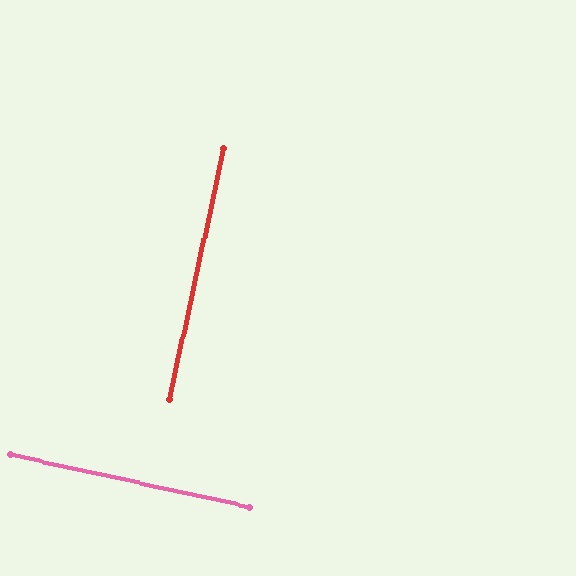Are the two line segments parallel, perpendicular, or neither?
Perpendicular — they meet at approximately 90°.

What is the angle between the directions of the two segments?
Approximately 90 degrees.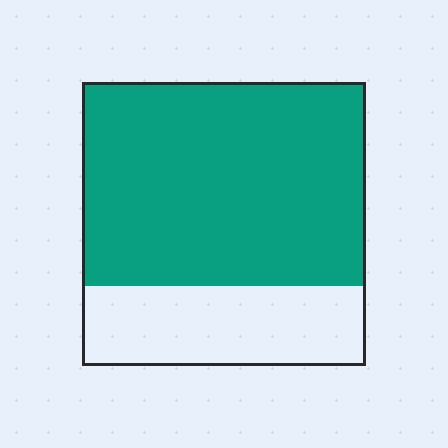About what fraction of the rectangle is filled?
About three quarters (3/4).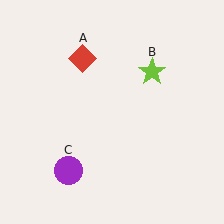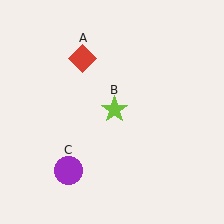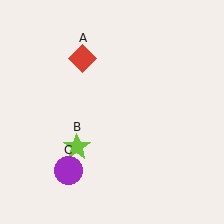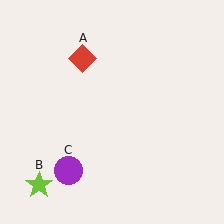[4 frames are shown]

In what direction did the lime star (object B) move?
The lime star (object B) moved down and to the left.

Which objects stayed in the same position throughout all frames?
Red diamond (object A) and purple circle (object C) remained stationary.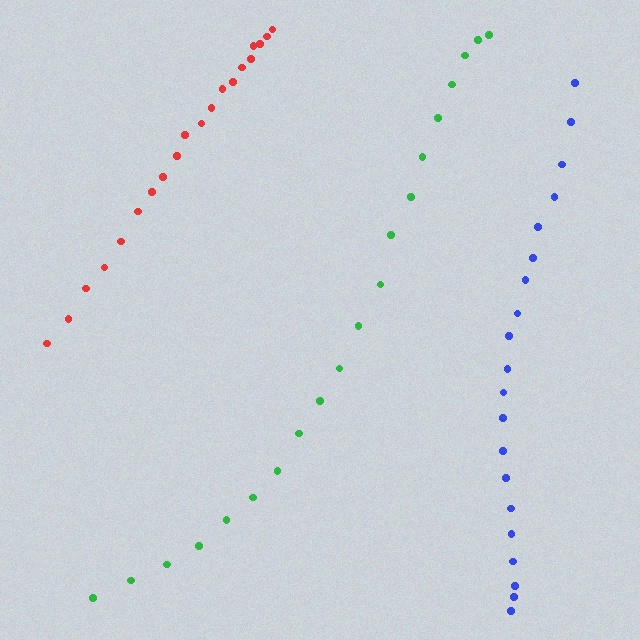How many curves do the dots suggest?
There are 3 distinct paths.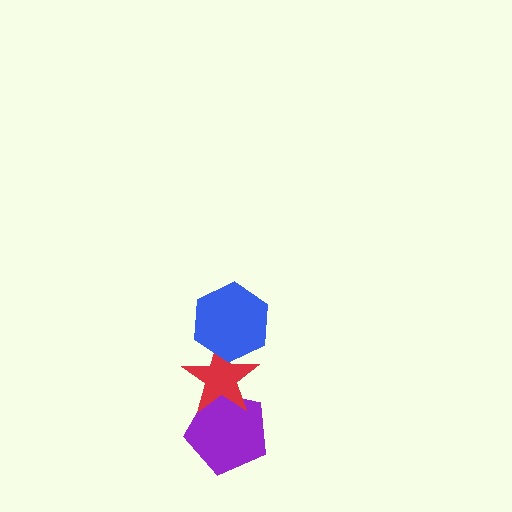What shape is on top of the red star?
The blue hexagon is on top of the red star.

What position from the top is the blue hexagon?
The blue hexagon is 1st from the top.